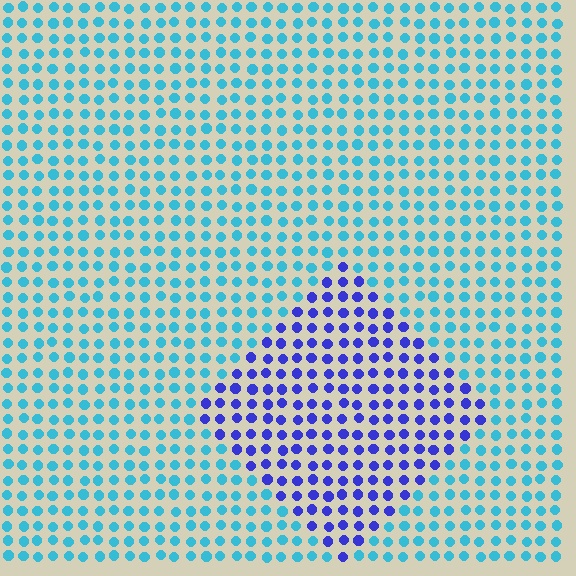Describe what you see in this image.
The image is filled with small cyan elements in a uniform arrangement. A diamond-shaped region is visible where the elements are tinted to a slightly different hue, forming a subtle color boundary.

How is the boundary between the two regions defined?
The boundary is defined purely by a slight shift in hue (about 51 degrees). Spacing, size, and orientation are identical on both sides.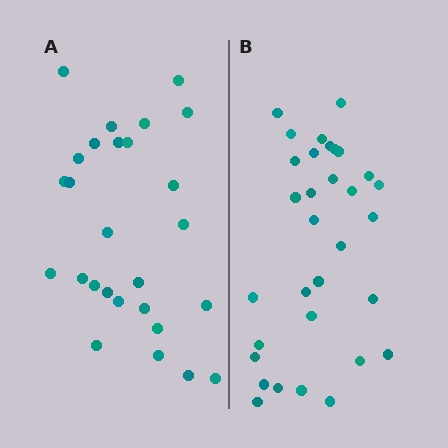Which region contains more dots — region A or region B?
Region B (the right region) has more dots.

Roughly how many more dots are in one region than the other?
Region B has about 5 more dots than region A.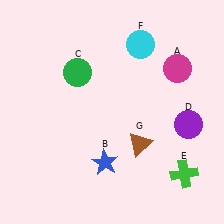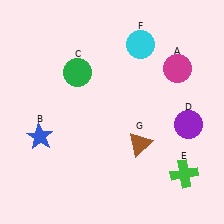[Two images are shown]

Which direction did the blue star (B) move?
The blue star (B) moved left.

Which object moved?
The blue star (B) moved left.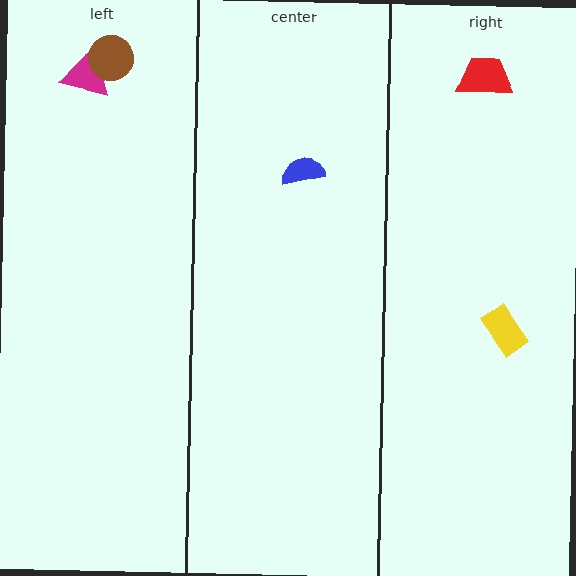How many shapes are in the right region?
2.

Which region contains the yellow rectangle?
The right region.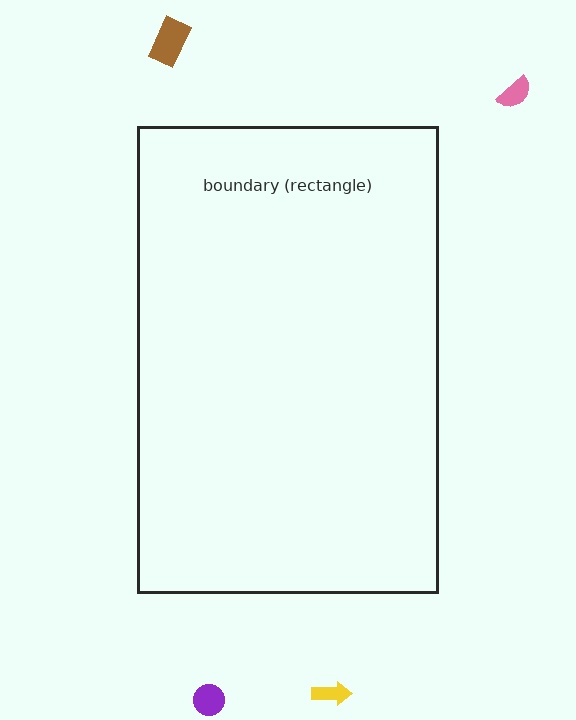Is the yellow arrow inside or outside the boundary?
Outside.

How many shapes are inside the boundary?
0 inside, 4 outside.